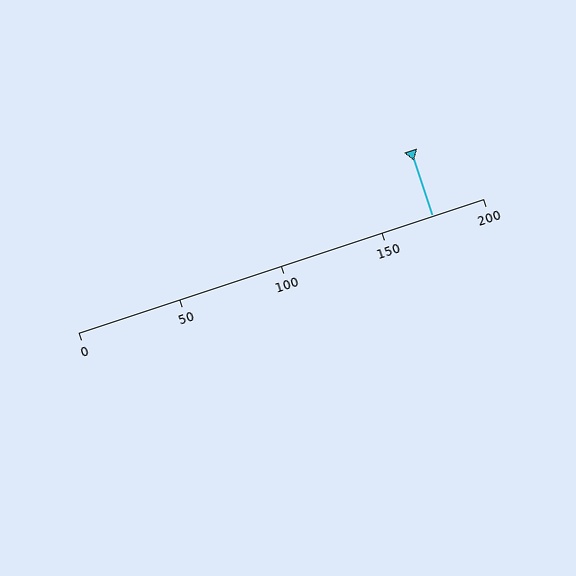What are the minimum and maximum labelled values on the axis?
The axis runs from 0 to 200.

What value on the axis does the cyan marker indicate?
The marker indicates approximately 175.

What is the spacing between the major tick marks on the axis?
The major ticks are spaced 50 apart.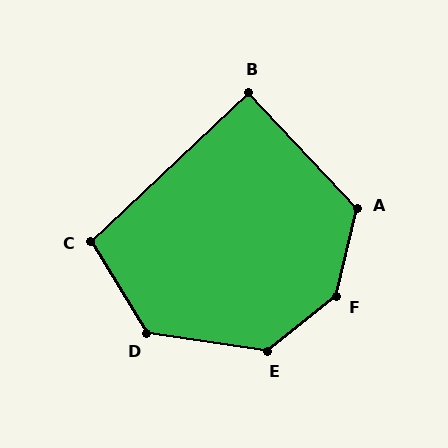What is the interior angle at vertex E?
Approximately 134 degrees (obtuse).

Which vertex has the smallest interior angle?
B, at approximately 90 degrees.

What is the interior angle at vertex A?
Approximately 124 degrees (obtuse).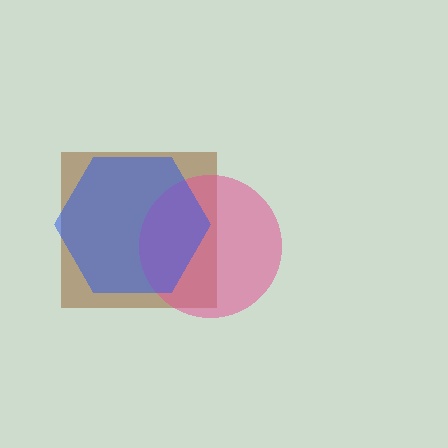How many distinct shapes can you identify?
There are 3 distinct shapes: a brown square, a pink circle, a blue hexagon.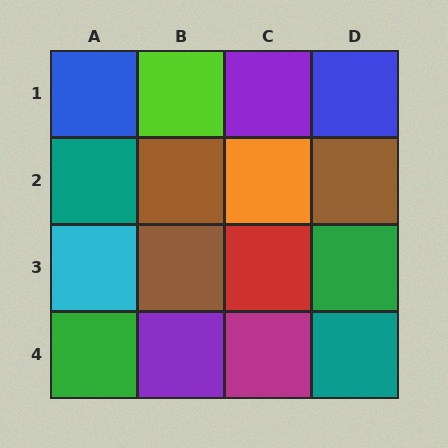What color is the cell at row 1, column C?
Purple.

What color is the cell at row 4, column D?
Teal.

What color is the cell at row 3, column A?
Cyan.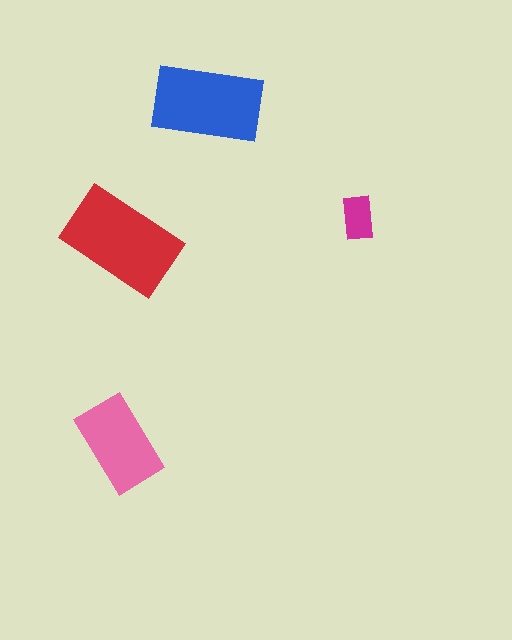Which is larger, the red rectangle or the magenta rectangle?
The red one.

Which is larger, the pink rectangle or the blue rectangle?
The blue one.